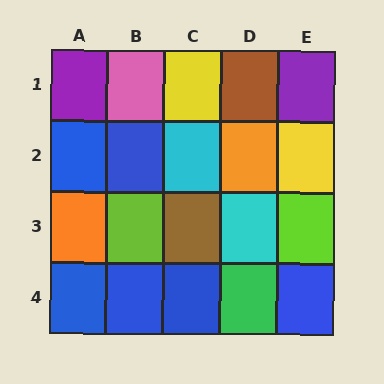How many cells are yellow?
2 cells are yellow.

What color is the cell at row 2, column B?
Blue.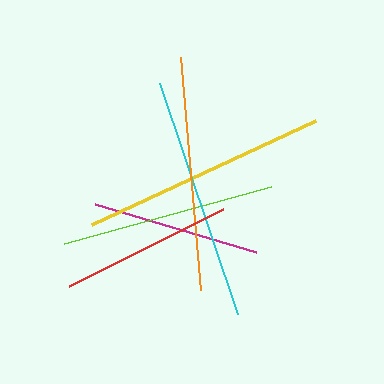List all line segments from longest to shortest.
From longest to shortest: yellow, cyan, orange, lime, red, magenta.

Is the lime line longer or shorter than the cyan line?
The cyan line is longer than the lime line.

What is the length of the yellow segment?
The yellow segment is approximately 246 pixels long.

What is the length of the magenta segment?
The magenta segment is approximately 168 pixels long.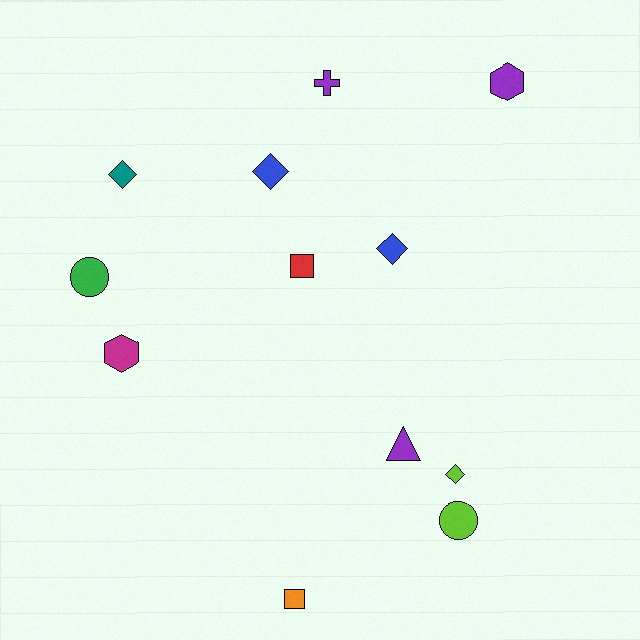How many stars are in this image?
There are no stars.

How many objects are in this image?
There are 12 objects.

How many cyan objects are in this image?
There are no cyan objects.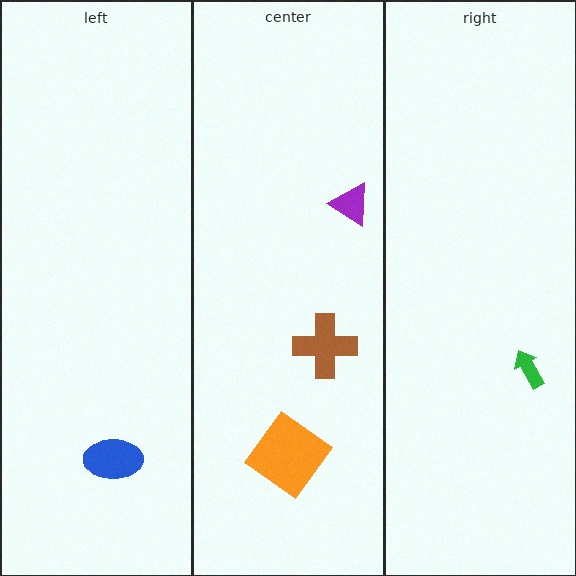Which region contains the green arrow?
The right region.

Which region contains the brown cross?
The center region.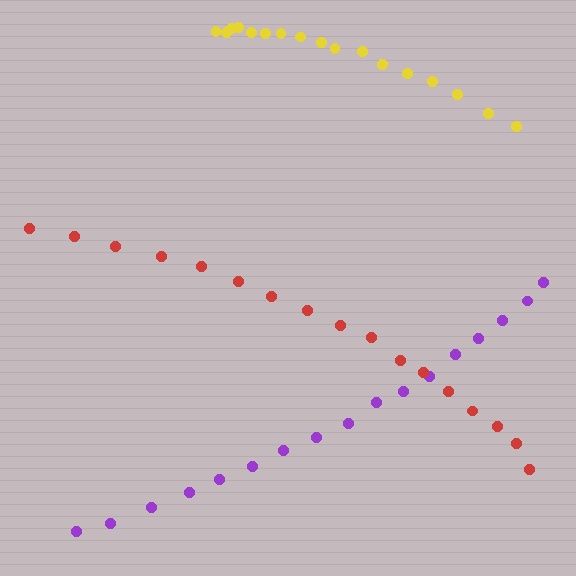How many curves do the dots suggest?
There are 3 distinct paths.